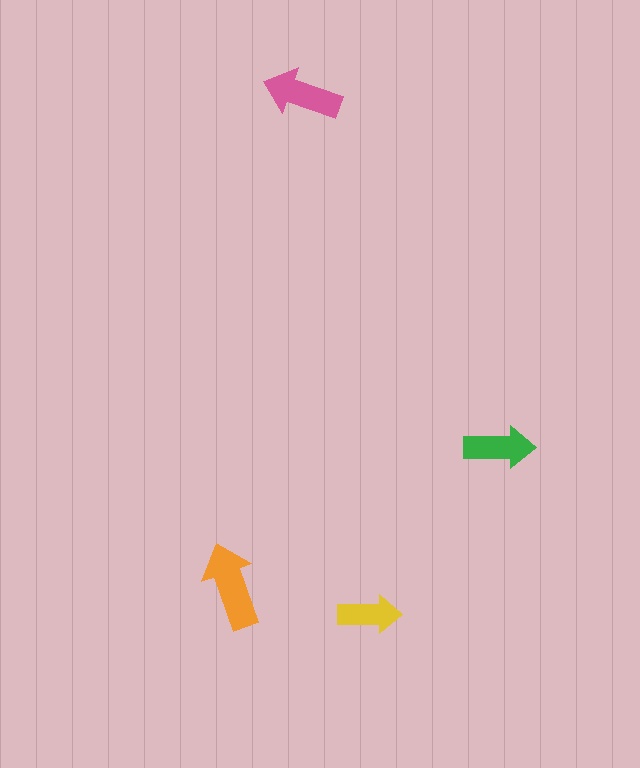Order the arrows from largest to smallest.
the orange one, the pink one, the green one, the yellow one.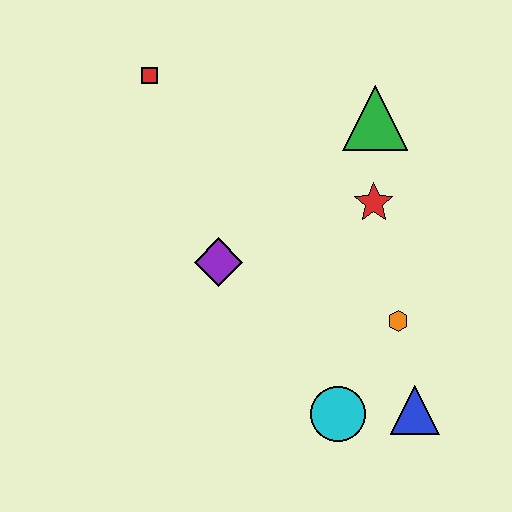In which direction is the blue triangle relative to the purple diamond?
The blue triangle is to the right of the purple diamond.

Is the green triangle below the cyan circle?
No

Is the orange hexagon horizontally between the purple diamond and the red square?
No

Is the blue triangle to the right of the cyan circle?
Yes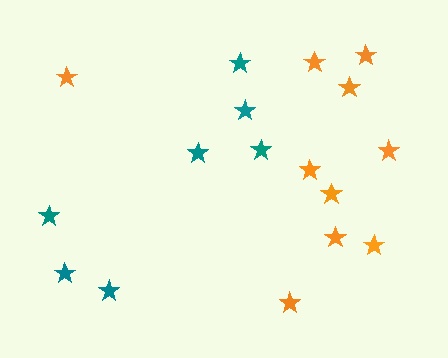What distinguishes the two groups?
There are 2 groups: one group of orange stars (10) and one group of teal stars (7).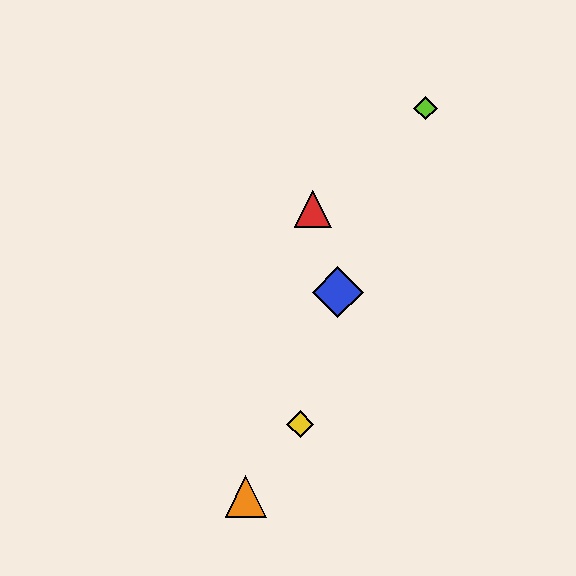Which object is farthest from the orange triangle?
The lime diamond is farthest from the orange triangle.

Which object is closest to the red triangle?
The blue diamond is closest to the red triangle.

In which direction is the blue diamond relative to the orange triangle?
The blue diamond is above the orange triangle.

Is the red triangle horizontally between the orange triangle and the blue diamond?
Yes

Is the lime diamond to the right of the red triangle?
Yes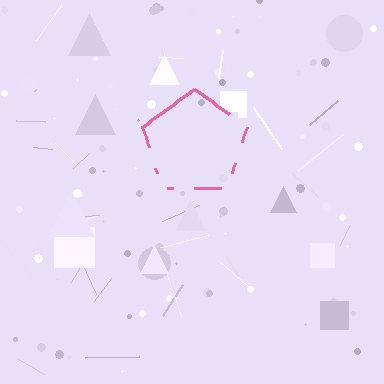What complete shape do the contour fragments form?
The contour fragments form a pentagon.